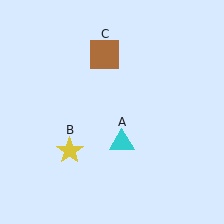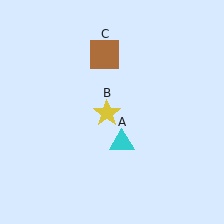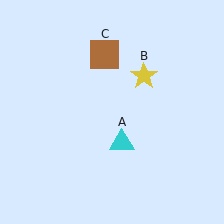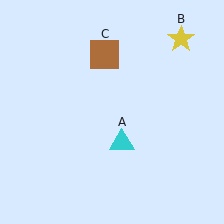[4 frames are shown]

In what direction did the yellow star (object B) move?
The yellow star (object B) moved up and to the right.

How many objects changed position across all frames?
1 object changed position: yellow star (object B).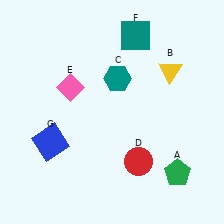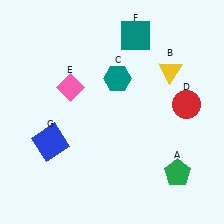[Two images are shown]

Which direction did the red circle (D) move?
The red circle (D) moved up.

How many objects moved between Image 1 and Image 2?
1 object moved between the two images.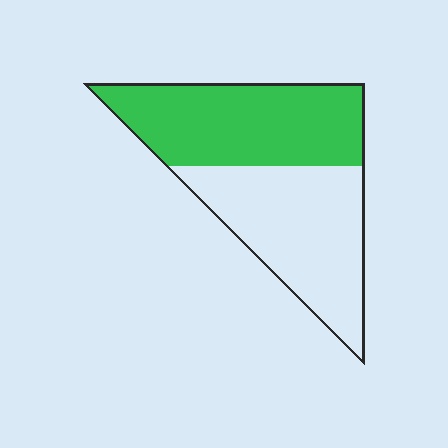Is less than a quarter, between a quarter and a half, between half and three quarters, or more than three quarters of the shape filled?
Between half and three quarters.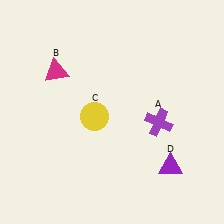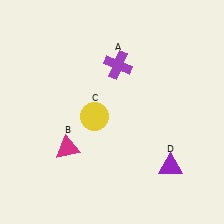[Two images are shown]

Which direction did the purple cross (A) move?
The purple cross (A) moved up.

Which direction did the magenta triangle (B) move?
The magenta triangle (B) moved down.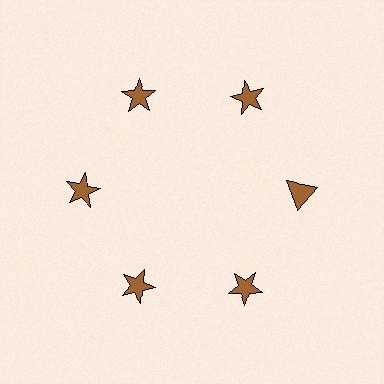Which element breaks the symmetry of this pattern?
The brown triangle at roughly the 3 o'clock position breaks the symmetry. All other shapes are brown stars.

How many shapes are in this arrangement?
There are 6 shapes arranged in a ring pattern.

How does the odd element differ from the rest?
It has a different shape: triangle instead of star.